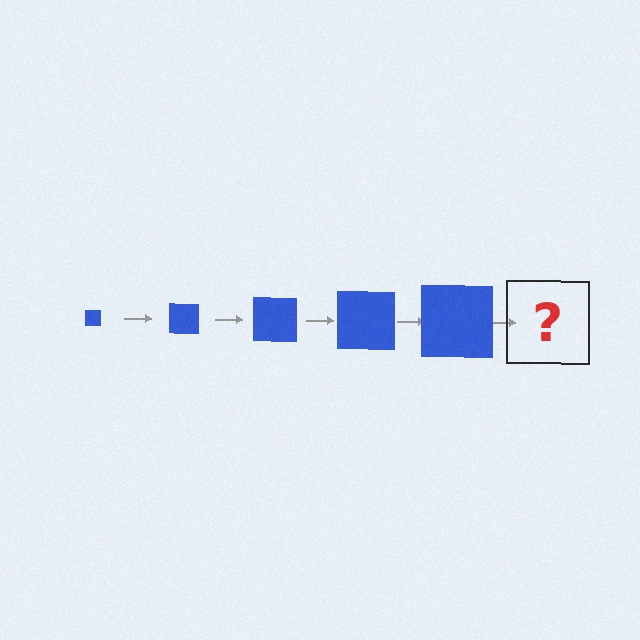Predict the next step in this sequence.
The next step is a blue square, larger than the previous one.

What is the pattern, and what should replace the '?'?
The pattern is that the square gets progressively larger each step. The '?' should be a blue square, larger than the previous one.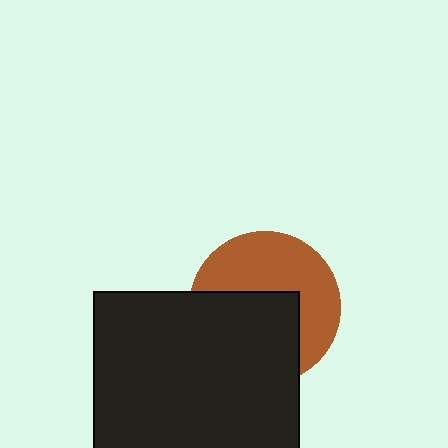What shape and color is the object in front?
The object in front is a black rectangle.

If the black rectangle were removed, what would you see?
You would see the complete brown circle.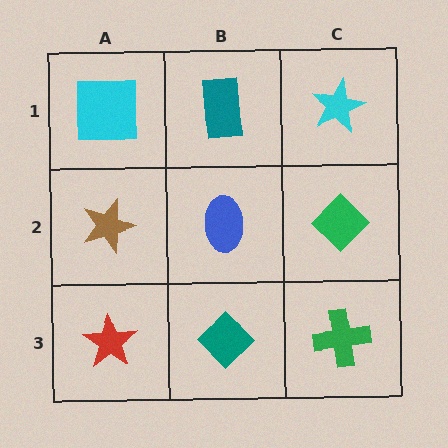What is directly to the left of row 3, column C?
A teal diamond.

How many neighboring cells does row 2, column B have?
4.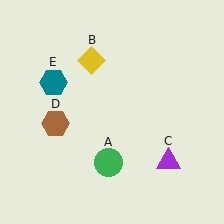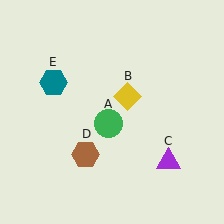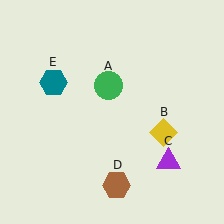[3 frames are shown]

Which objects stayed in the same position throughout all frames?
Purple triangle (object C) and teal hexagon (object E) remained stationary.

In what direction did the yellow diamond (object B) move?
The yellow diamond (object B) moved down and to the right.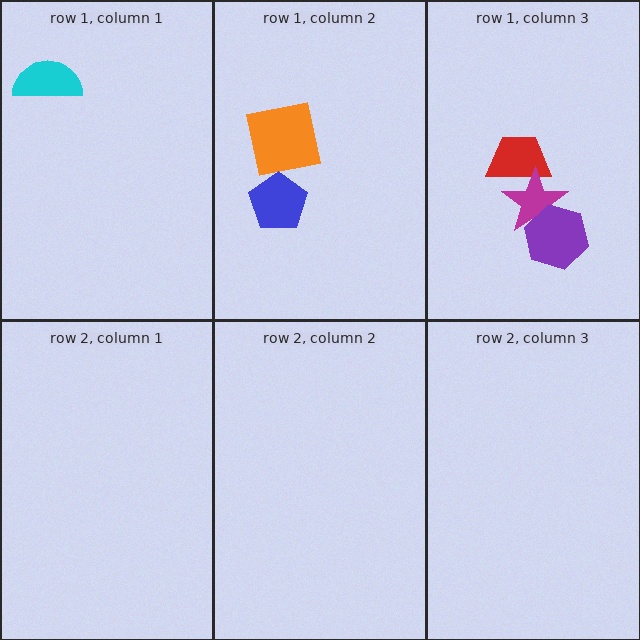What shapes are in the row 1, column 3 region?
The red trapezoid, the magenta star, the purple hexagon.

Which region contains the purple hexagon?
The row 1, column 3 region.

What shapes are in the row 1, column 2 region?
The orange square, the blue pentagon.